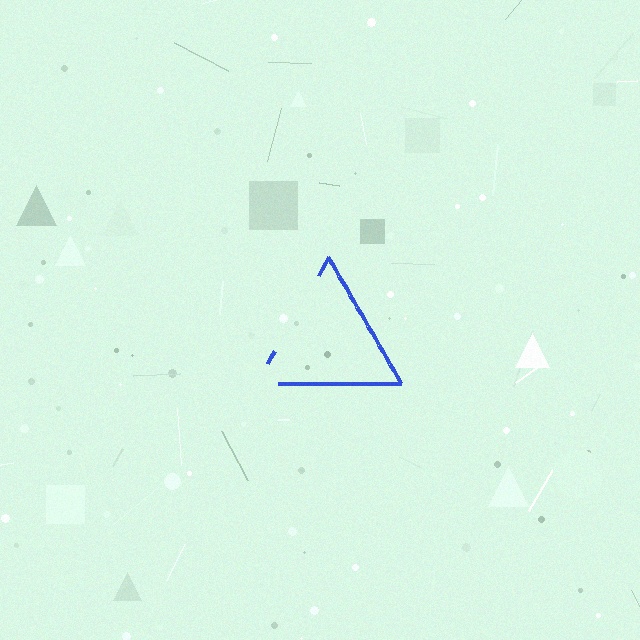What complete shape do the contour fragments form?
The contour fragments form a triangle.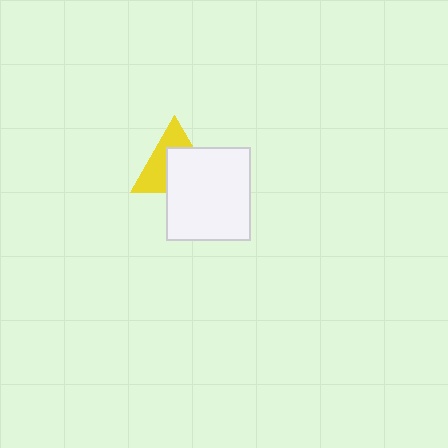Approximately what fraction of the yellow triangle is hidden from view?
Roughly 53% of the yellow triangle is hidden behind the white rectangle.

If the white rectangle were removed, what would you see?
You would see the complete yellow triangle.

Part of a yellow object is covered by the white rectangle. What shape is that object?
It is a triangle.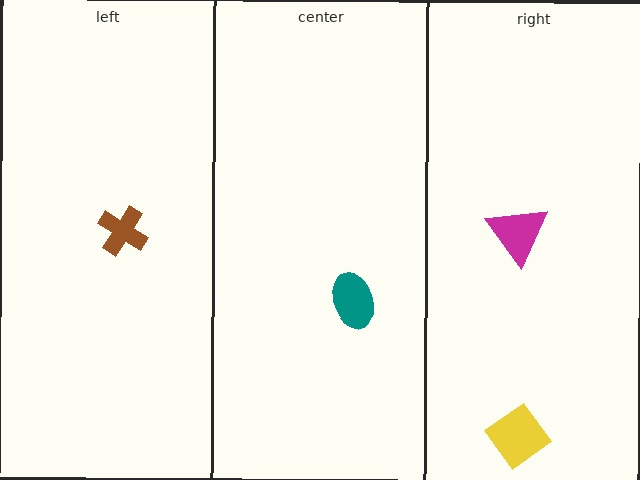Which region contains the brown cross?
The left region.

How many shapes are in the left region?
1.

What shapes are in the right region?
The magenta triangle, the yellow diamond.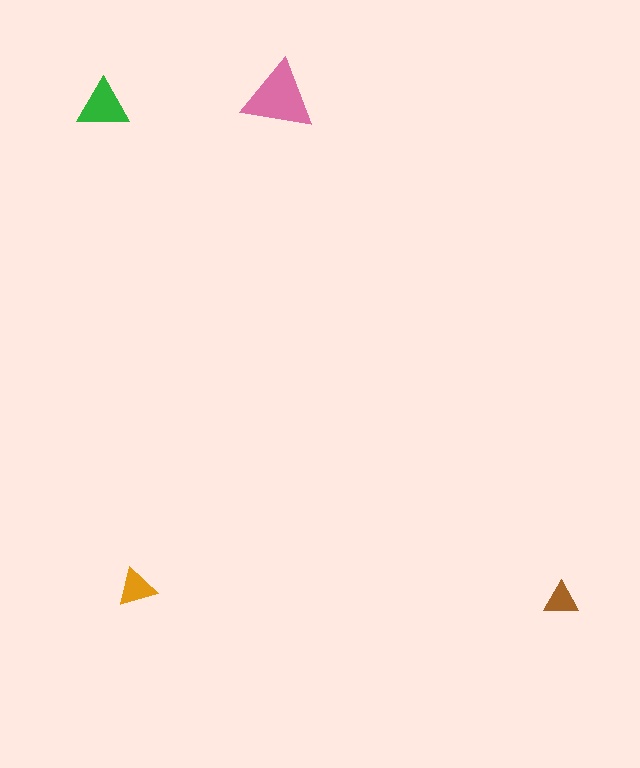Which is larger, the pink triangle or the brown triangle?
The pink one.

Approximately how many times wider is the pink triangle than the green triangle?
About 1.5 times wider.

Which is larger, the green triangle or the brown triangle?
The green one.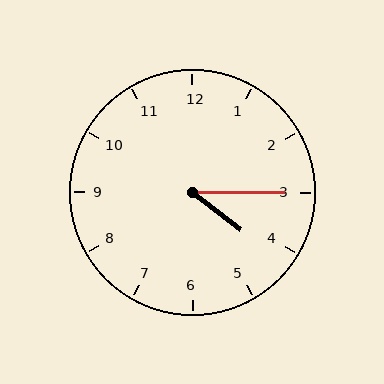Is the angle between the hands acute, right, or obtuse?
It is acute.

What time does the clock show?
4:15.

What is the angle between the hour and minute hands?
Approximately 38 degrees.